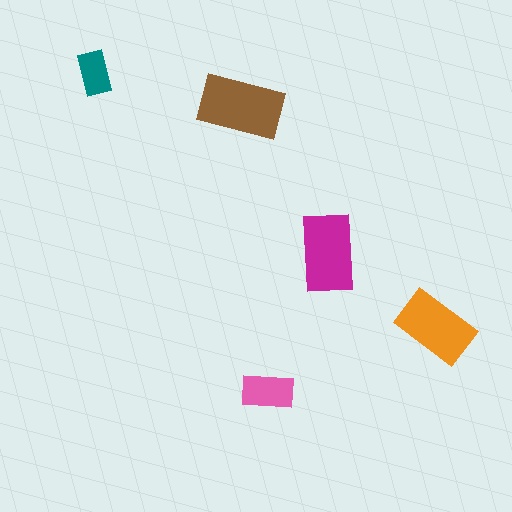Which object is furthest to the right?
The orange rectangle is rightmost.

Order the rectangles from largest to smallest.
the brown one, the magenta one, the orange one, the pink one, the teal one.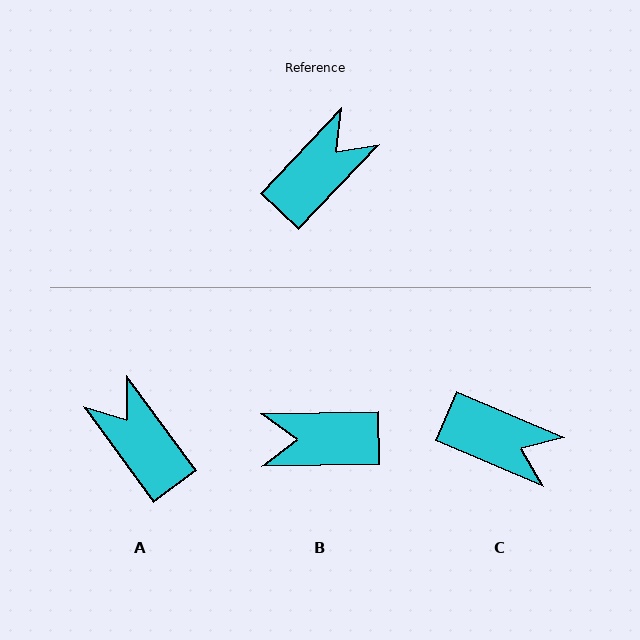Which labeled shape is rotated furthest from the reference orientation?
B, about 134 degrees away.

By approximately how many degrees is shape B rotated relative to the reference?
Approximately 134 degrees counter-clockwise.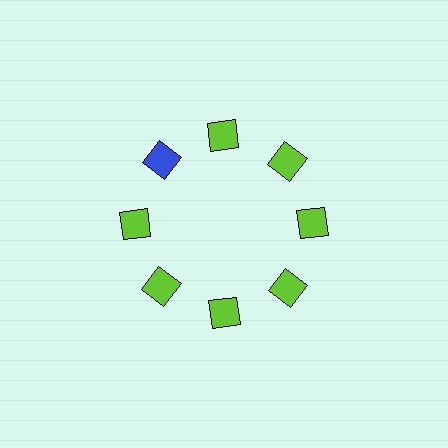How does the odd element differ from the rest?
It has a different color: blue instead of lime.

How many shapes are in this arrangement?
There are 8 shapes arranged in a ring pattern.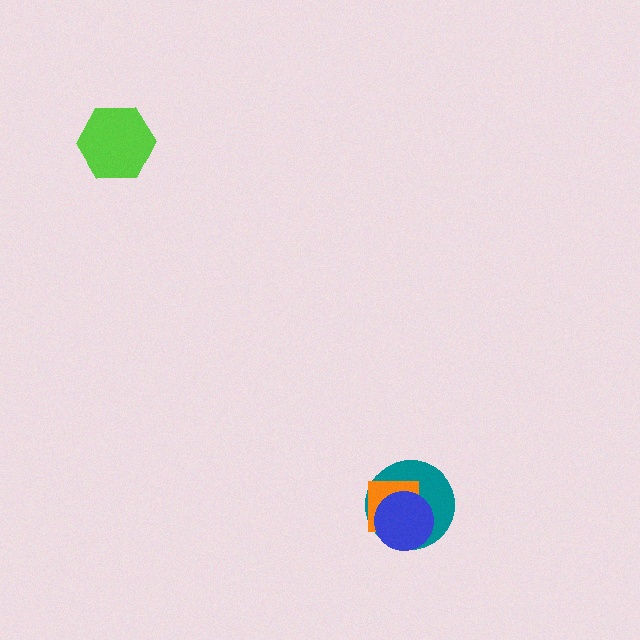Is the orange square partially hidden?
Yes, it is partially covered by another shape.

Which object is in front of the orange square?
The blue circle is in front of the orange square.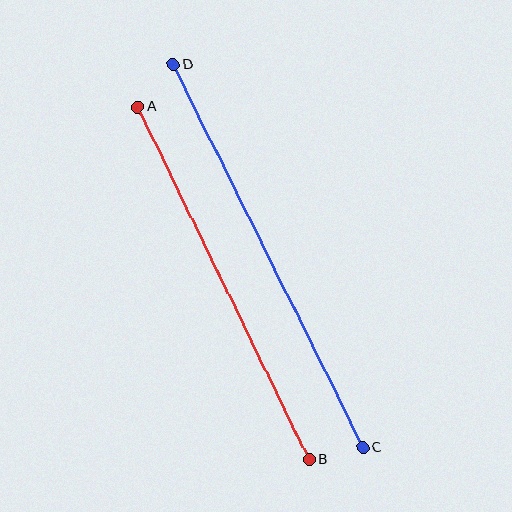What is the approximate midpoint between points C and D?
The midpoint is at approximately (268, 256) pixels.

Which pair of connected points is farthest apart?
Points C and D are farthest apart.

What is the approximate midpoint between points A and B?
The midpoint is at approximately (223, 283) pixels.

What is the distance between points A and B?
The distance is approximately 392 pixels.